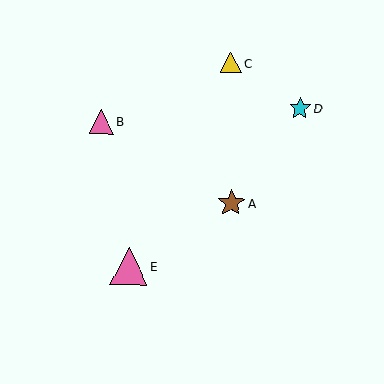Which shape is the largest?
The pink triangle (labeled E) is the largest.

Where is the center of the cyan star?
The center of the cyan star is at (300, 108).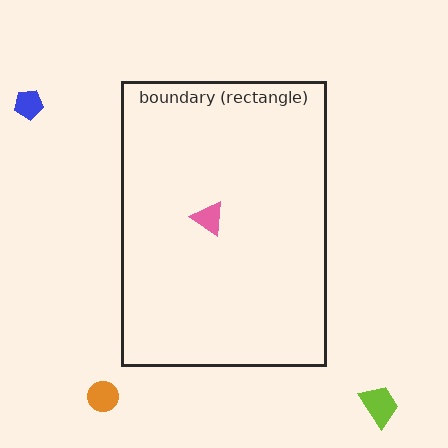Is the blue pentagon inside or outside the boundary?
Outside.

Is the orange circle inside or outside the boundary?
Outside.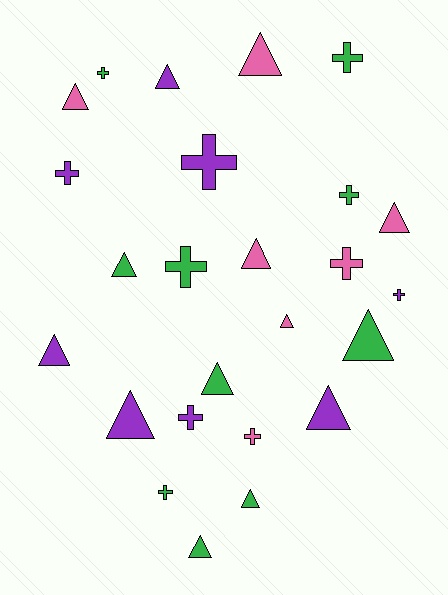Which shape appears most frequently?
Triangle, with 14 objects.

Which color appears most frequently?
Green, with 10 objects.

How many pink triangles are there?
There are 5 pink triangles.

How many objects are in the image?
There are 25 objects.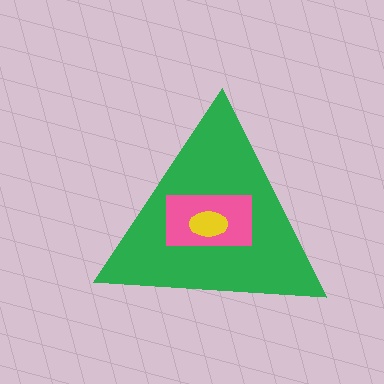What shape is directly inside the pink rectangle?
The yellow ellipse.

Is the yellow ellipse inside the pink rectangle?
Yes.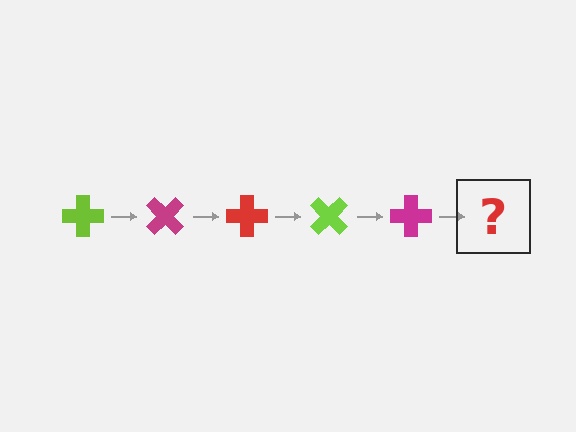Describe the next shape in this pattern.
It should be a red cross, rotated 225 degrees from the start.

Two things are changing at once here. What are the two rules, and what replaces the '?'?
The two rules are that it rotates 45 degrees each step and the color cycles through lime, magenta, and red. The '?' should be a red cross, rotated 225 degrees from the start.